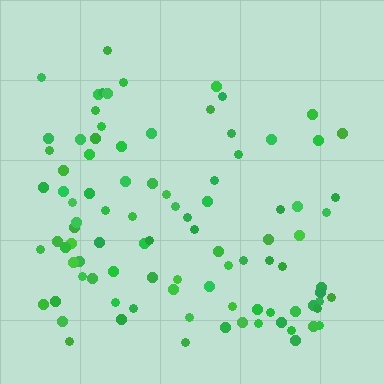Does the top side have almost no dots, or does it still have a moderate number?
Still a moderate number, just noticeably fewer than the bottom.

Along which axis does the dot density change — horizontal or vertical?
Vertical.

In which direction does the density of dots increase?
From top to bottom, with the bottom side densest.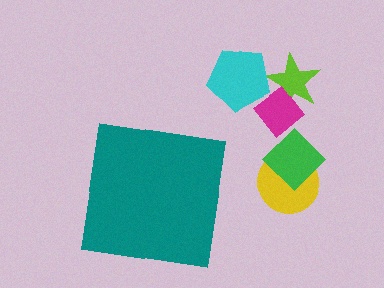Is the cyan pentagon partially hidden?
No, the cyan pentagon is fully visible.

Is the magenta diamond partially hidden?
No, the magenta diamond is fully visible.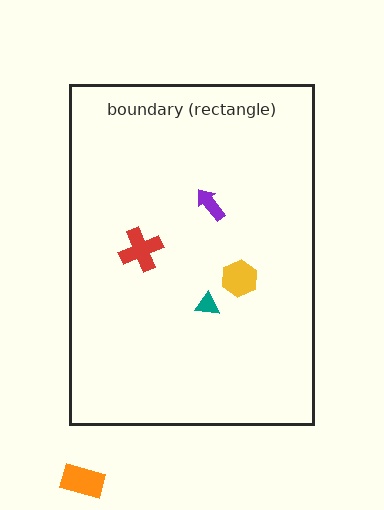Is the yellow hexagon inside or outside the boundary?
Inside.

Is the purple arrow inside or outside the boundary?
Inside.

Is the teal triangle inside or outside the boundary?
Inside.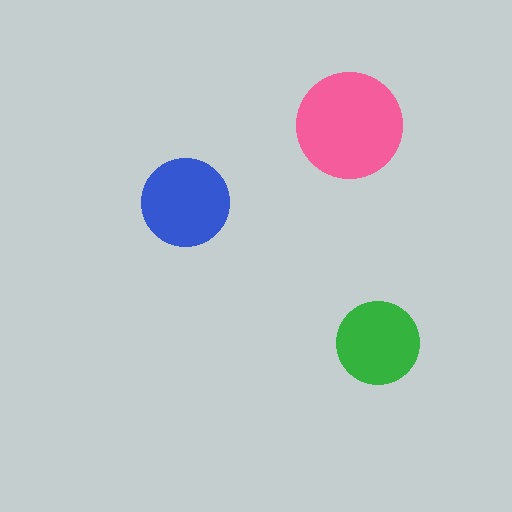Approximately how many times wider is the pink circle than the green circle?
About 1.5 times wider.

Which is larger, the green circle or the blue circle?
The blue one.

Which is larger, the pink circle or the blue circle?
The pink one.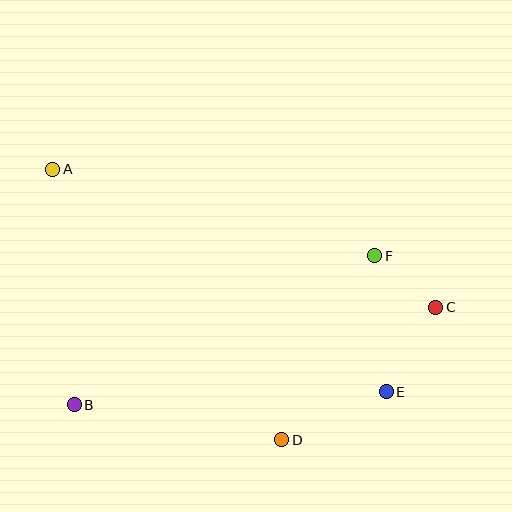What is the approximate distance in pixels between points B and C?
The distance between B and C is approximately 375 pixels.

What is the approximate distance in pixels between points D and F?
The distance between D and F is approximately 206 pixels.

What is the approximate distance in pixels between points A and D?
The distance between A and D is approximately 354 pixels.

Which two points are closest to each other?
Points C and F are closest to each other.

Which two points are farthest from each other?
Points A and C are farthest from each other.